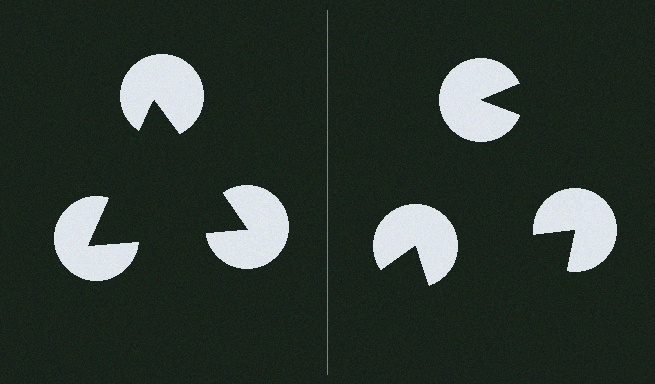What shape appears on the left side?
An illusory triangle.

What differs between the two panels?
The pac-man discs are positioned identically on both sides; only the wedge orientations differ. On the left they align to a triangle; on the right they are misaligned.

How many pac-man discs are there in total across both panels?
6 — 3 on each side.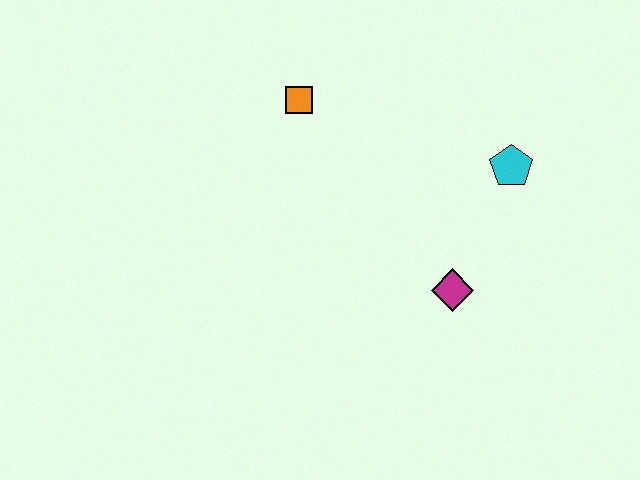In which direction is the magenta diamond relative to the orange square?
The magenta diamond is below the orange square.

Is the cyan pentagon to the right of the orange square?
Yes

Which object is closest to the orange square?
The cyan pentagon is closest to the orange square.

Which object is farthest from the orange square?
The magenta diamond is farthest from the orange square.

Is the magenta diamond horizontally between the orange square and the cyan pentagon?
Yes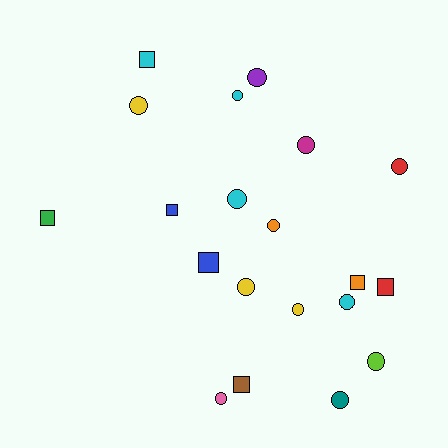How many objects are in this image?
There are 20 objects.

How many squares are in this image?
There are 7 squares.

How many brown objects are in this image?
There is 1 brown object.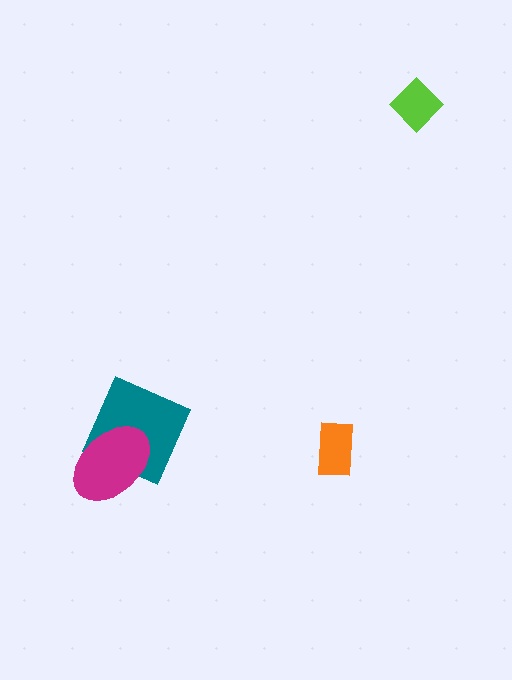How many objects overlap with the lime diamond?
0 objects overlap with the lime diamond.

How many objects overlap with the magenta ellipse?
1 object overlaps with the magenta ellipse.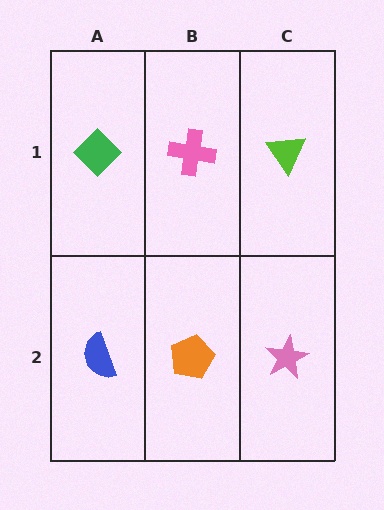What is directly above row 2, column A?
A green diamond.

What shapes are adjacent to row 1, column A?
A blue semicircle (row 2, column A), a pink cross (row 1, column B).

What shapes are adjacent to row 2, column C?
A lime triangle (row 1, column C), an orange pentagon (row 2, column B).